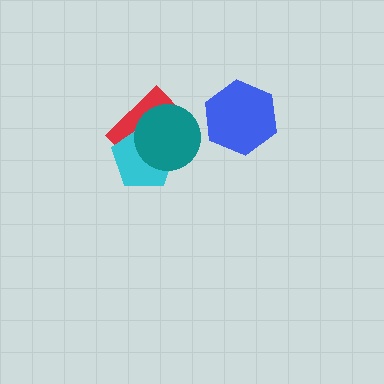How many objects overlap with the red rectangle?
2 objects overlap with the red rectangle.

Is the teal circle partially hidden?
No, no other shape covers it.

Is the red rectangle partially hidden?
Yes, it is partially covered by another shape.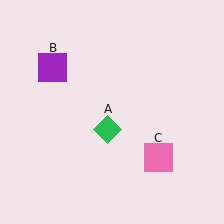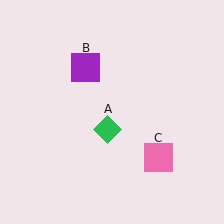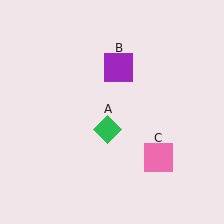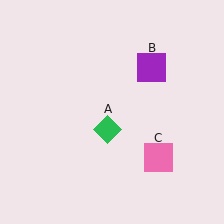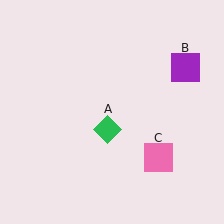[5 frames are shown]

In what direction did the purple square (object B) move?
The purple square (object B) moved right.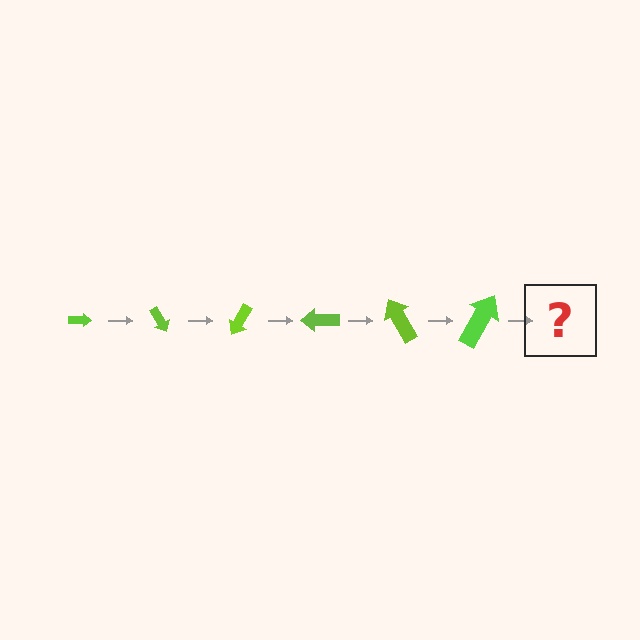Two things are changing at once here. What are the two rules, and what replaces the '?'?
The two rules are that the arrow grows larger each step and it rotates 60 degrees each step. The '?' should be an arrow, larger than the previous one and rotated 360 degrees from the start.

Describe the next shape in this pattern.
It should be an arrow, larger than the previous one and rotated 360 degrees from the start.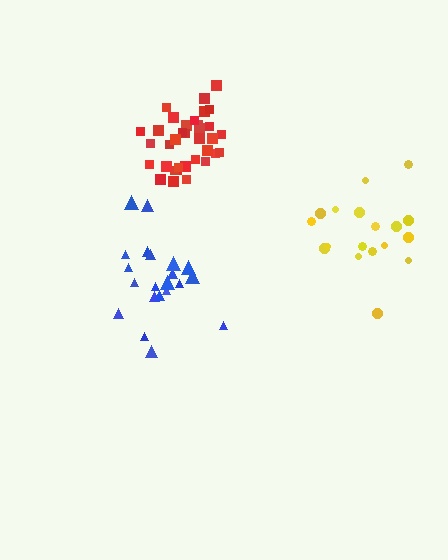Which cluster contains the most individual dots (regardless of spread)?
Red (35).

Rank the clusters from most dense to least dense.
red, blue, yellow.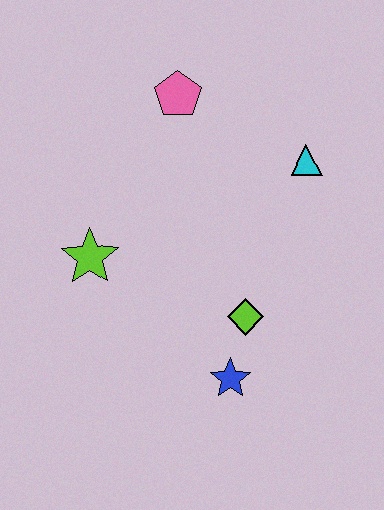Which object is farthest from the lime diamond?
The pink pentagon is farthest from the lime diamond.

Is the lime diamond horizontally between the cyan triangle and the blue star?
Yes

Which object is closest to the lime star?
The lime diamond is closest to the lime star.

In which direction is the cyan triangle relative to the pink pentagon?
The cyan triangle is to the right of the pink pentagon.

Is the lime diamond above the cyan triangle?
No